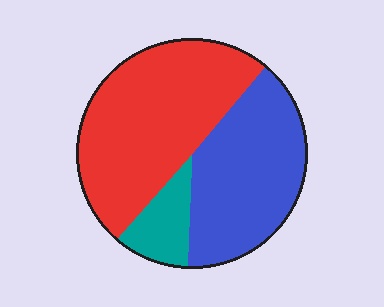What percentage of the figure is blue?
Blue takes up about two fifths (2/5) of the figure.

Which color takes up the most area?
Red, at roughly 50%.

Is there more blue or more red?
Red.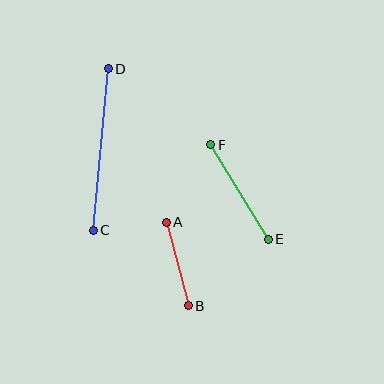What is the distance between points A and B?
The distance is approximately 86 pixels.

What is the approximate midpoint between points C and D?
The midpoint is at approximately (101, 149) pixels.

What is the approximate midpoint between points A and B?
The midpoint is at approximately (177, 264) pixels.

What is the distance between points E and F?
The distance is approximately 111 pixels.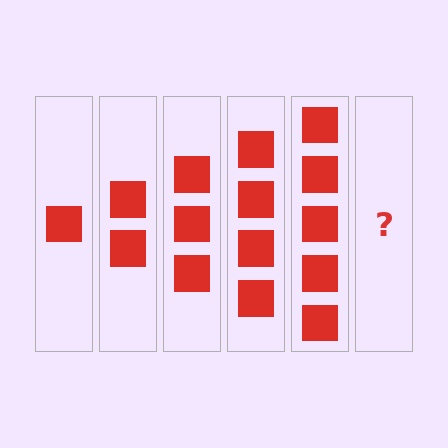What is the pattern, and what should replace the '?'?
The pattern is that each step adds one more square. The '?' should be 6 squares.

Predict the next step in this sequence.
The next step is 6 squares.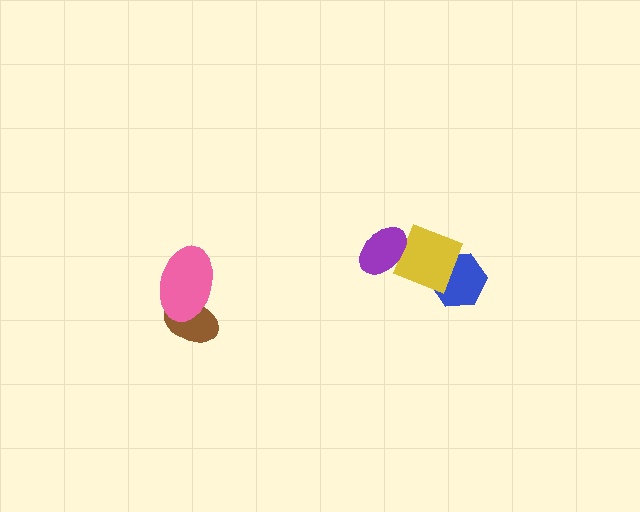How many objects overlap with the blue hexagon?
1 object overlaps with the blue hexagon.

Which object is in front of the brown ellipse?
The pink ellipse is in front of the brown ellipse.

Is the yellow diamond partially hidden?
Yes, it is partially covered by another shape.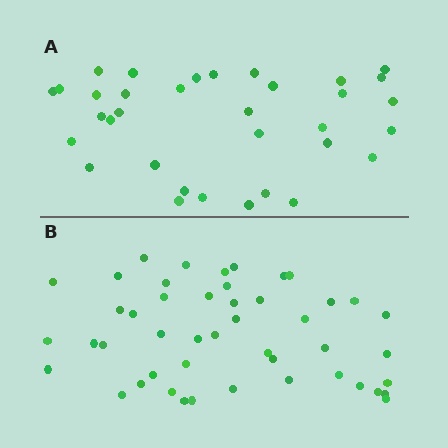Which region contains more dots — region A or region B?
Region B (the bottom region) has more dots.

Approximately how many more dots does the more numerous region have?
Region B has approximately 15 more dots than region A.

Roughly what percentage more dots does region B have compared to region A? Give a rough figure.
About 40% more.